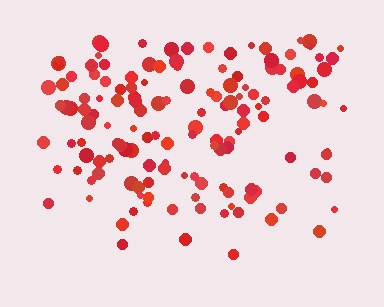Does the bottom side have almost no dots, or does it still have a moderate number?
Still a moderate number, just noticeably fewer than the top.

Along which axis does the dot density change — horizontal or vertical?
Vertical.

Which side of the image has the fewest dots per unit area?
The bottom.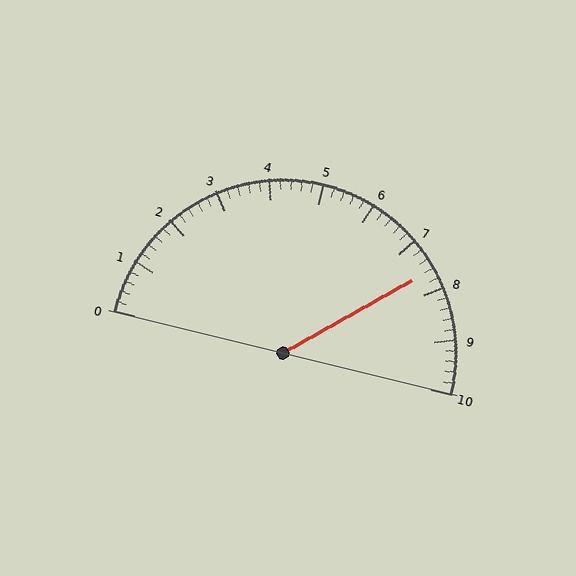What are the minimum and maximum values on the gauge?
The gauge ranges from 0 to 10.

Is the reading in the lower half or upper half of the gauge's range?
The reading is in the upper half of the range (0 to 10).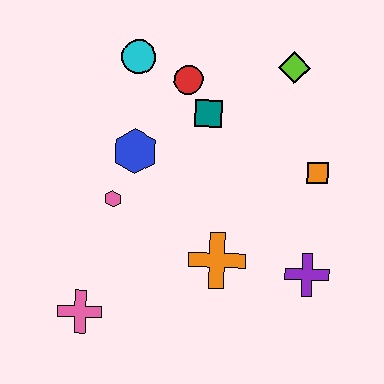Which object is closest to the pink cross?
The pink hexagon is closest to the pink cross.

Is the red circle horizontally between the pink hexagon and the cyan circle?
No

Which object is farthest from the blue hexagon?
The purple cross is farthest from the blue hexagon.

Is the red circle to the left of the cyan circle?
No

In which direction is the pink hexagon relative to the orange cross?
The pink hexagon is to the left of the orange cross.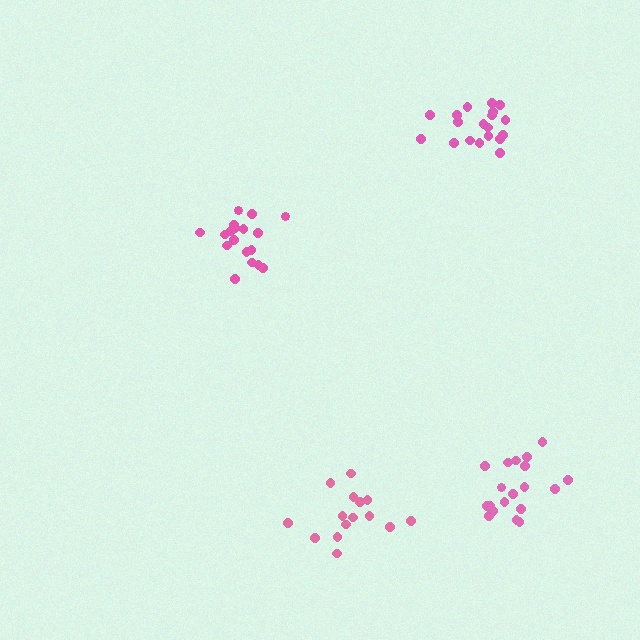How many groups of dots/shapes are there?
There are 4 groups.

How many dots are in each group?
Group 1: 15 dots, Group 2: 19 dots, Group 3: 18 dots, Group 4: 19 dots (71 total).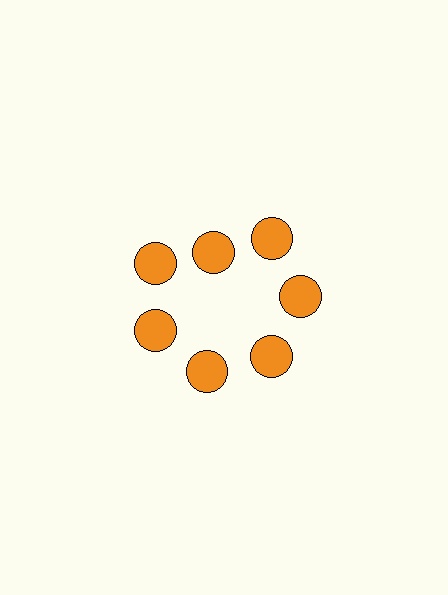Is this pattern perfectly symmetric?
No. The 7 orange circles are arranged in a ring, but one element near the 12 o'clock position is pulled inward toward the center, breaking the 7-fold rotational symmetry.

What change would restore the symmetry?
The symmetry would be restored by moving it outward, back onto the ring so that all 7 circles sit at equal angles and equal distance from the center.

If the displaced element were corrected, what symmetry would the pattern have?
It would have 7-fold rotational symmetry — the pattern would map onto itself every 51 degrees.